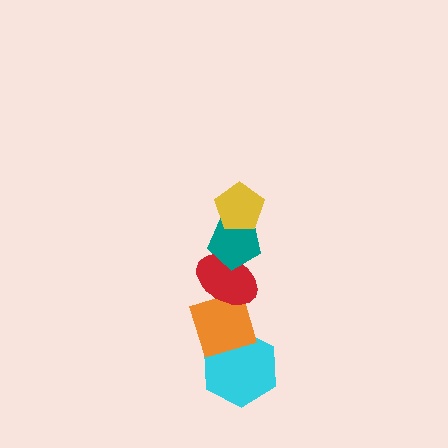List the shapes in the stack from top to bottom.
From top to bottom: the yellow pentagon, the teal pentagon, the red ellipse, the orange diamond, the cyan hexagon.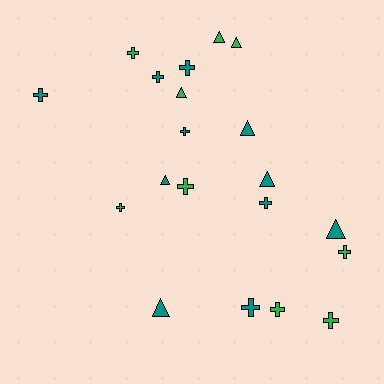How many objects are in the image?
There are 20 objects.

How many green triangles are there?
There are 3 green triangles.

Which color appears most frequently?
Teal, with 11 objects.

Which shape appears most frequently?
Cross, with 12 objects.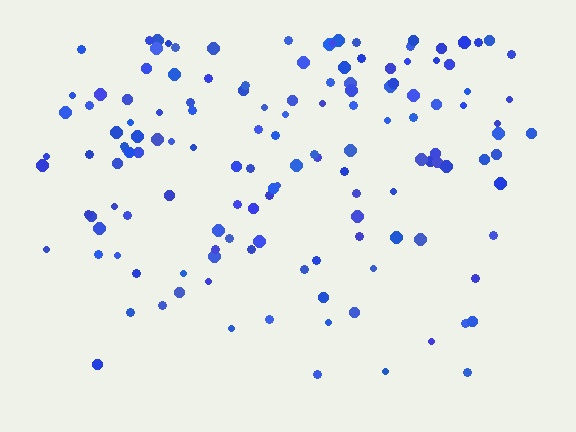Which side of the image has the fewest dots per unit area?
The bottom.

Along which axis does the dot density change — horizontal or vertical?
Vertical.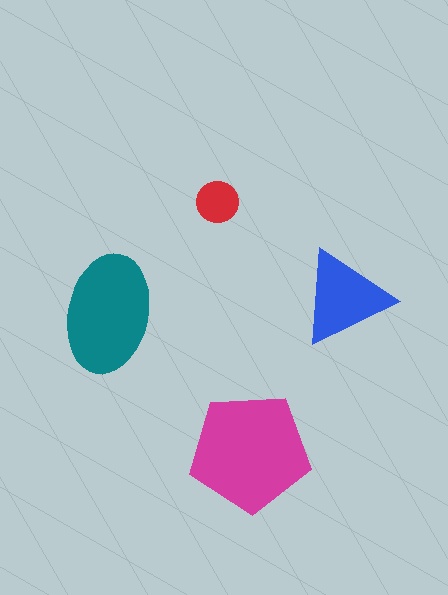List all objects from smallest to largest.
The red circle, the blue triangle, the teal ellipse, the magenta pentagon.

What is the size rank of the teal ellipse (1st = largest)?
2nd.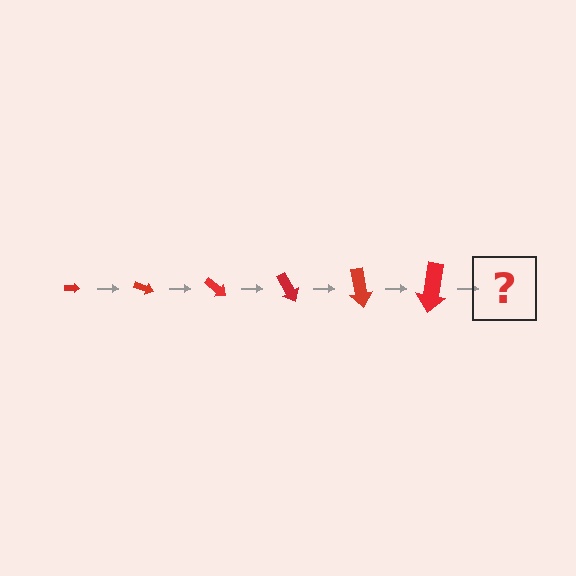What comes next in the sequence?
The next element should be an arrow, larger than the previous one and rotated 120 degrees from the start.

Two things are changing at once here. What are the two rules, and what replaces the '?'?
The two rules are that the arrow grows larger each step and it rotates 20 degrees each step. The '?' should be an arrow, larger than the previous one and rotated 120 degrees from the start.